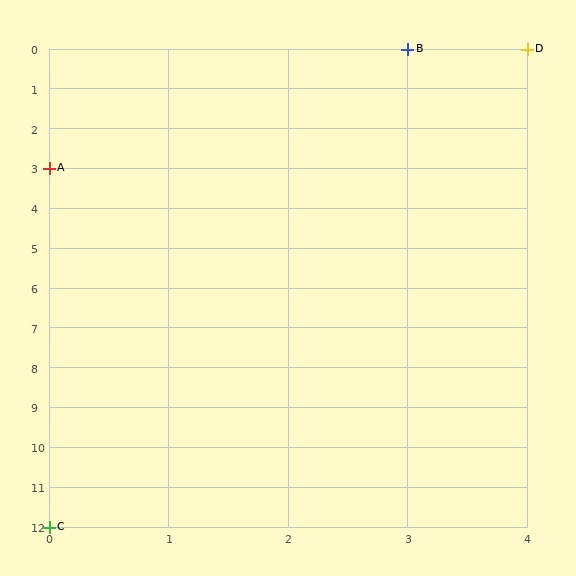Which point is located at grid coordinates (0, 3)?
Point A is at (0, 3).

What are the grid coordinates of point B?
Point B is at grid coordinates (3, 0).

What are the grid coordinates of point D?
Point D is at grid coordinates (4, 0).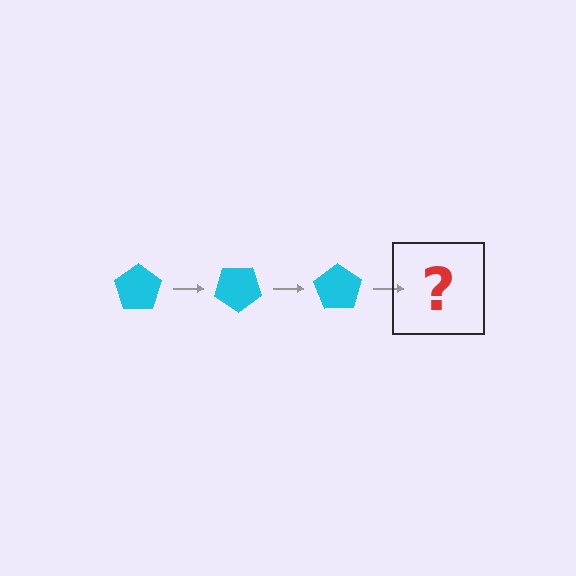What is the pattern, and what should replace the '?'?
The pattern is that the pentagon rotates 35 degrees each step. The '?' should be a cyan pentagon rotated 105 degrees.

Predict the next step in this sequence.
The next step is a cyan pentagon rotated 105 degrees.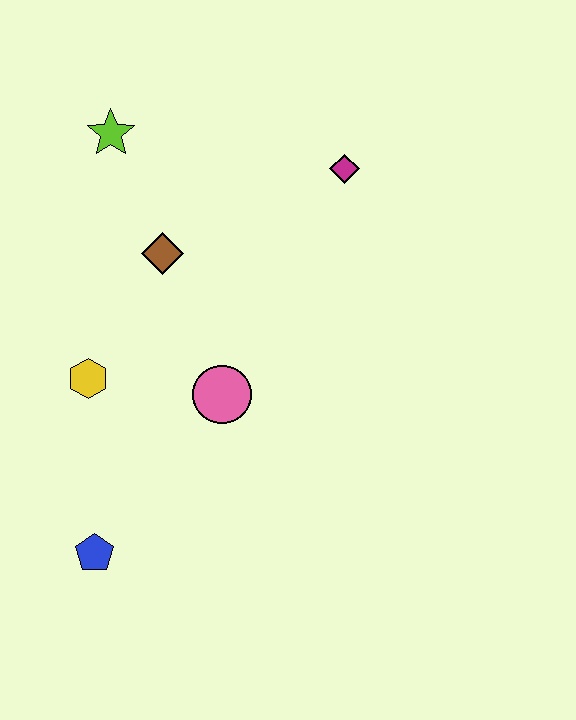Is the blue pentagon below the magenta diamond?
Yes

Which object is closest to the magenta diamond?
The brown diamond is closest to the magenta diamond.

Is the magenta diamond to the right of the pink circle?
Yes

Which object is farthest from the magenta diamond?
The blue pentagon is farthest from the magenta diamond.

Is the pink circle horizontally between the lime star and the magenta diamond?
Yes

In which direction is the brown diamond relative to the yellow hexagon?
The brown diamond is above the yellow hexagon.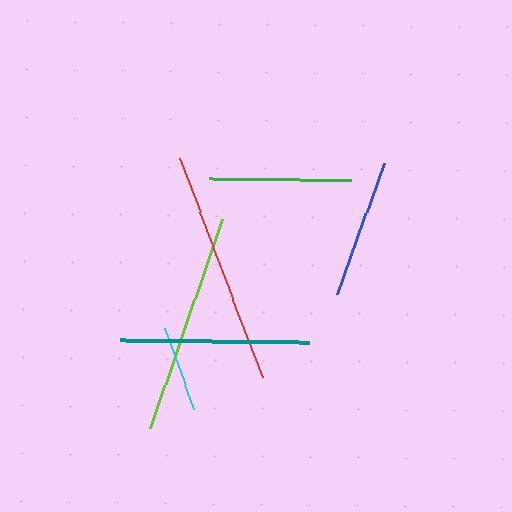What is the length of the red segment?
The red segment is approximately 234 pixels long.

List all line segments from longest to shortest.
From longest to shortest: red, lime, teal, green, blue, cyan.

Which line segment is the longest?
The red line is the longest at approximately 234 pixels.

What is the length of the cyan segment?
The cyan segment is approximately 87 pixels long.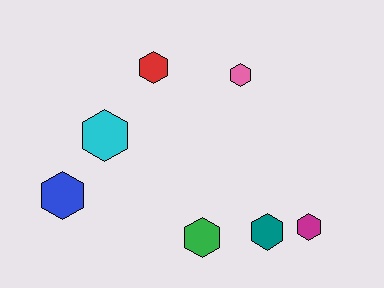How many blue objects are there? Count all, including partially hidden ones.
There is 1 blue object.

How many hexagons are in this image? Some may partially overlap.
There are 7 hexagons.